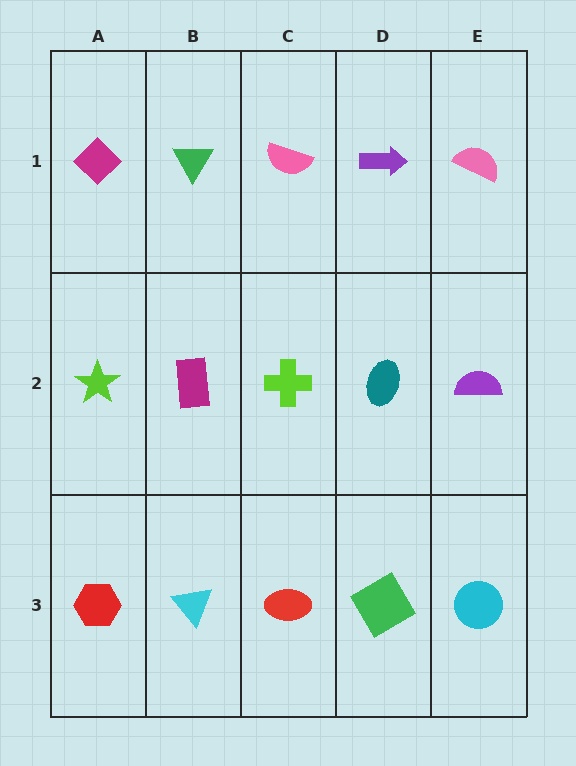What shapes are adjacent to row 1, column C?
A lime cross (row 2, column C), a green triangle (row 1, column B), a purple arrow (row 1, column D).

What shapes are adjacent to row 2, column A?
A magenta diamond (row 1, column A), a red hexagon (row 3, column A), a magenta rectangle (row 2, column B).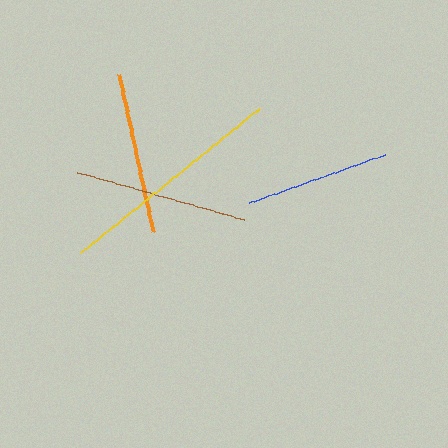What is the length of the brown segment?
The brown segment is approximately 174 pixels long.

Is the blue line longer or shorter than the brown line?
The brown line is longer than the blue line.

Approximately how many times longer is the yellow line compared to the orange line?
The yellow line is approximately 1.4 times the length of the orange line.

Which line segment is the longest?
The yellow line is the longest at approximately 230 pixels.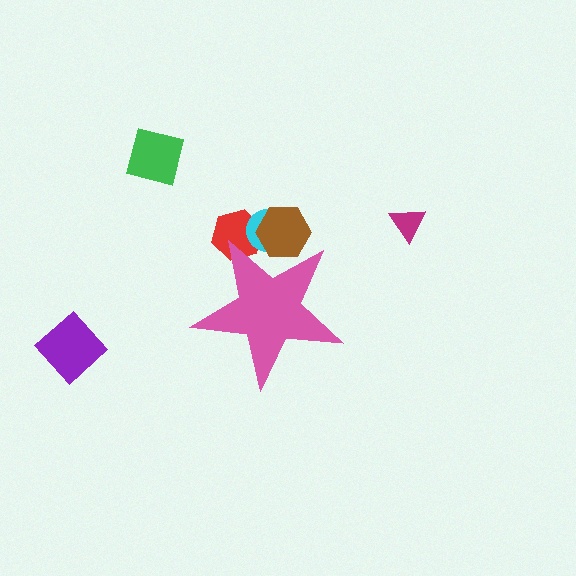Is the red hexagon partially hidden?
Yes, the red hexagon is partially hidden behind the pink star.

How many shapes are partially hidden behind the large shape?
3 shapes are partially hidden.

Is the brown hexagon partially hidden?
Yes, the brown hexagon is partially hidden behind the pink star.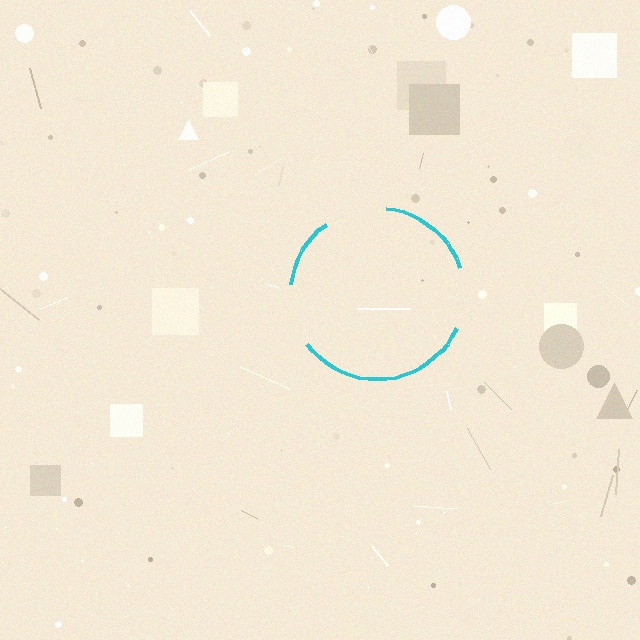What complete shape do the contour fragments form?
The contour fragments form a circle.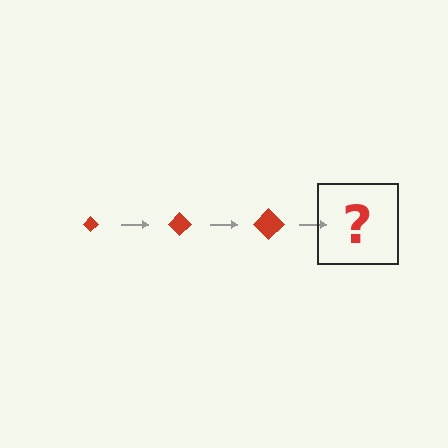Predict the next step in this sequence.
The next step is a red diamond, larger than the previous one.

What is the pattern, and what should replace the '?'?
The pattern is that the diamond gets progressively larger each step. The '?' should be a red diamond, larger than the previous one.